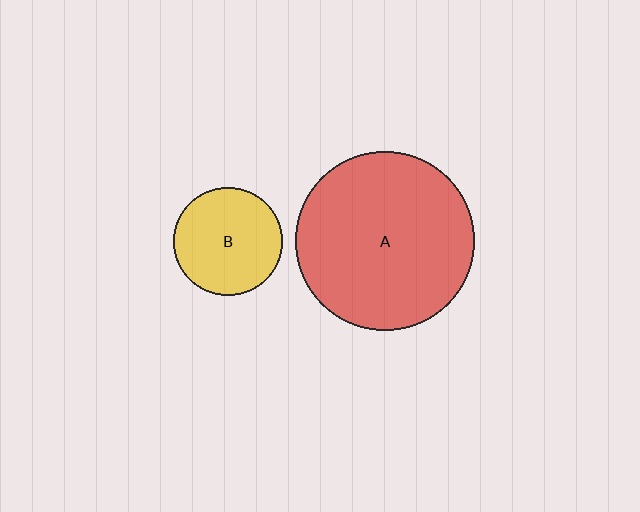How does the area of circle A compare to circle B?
Approximately 2.7 times.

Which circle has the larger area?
Circle A (red).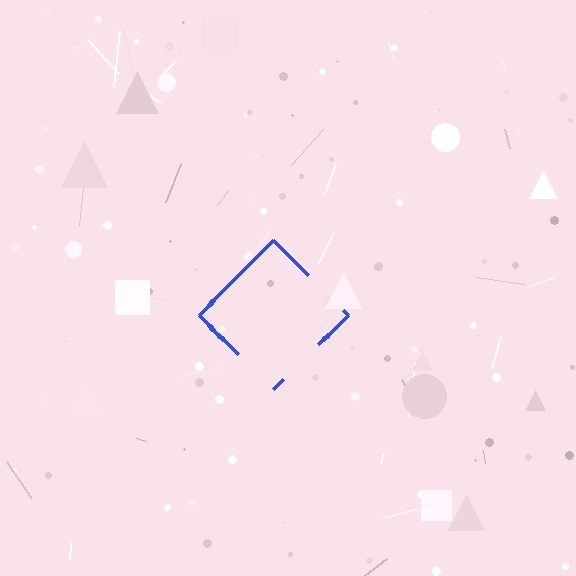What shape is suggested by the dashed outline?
The dashed outline suggests a diamond.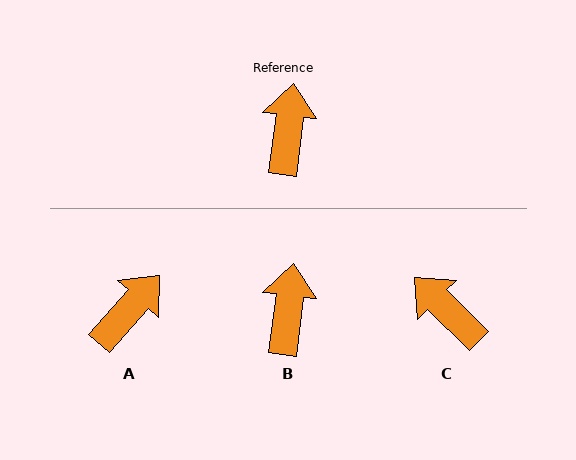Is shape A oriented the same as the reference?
No, it is off by about 35 degrees.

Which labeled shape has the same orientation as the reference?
B.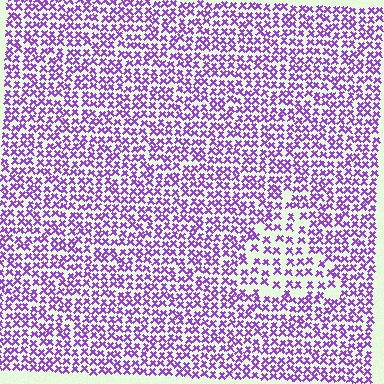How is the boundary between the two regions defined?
The boundary is defined by a change in element density (approximately 1.6x ratio). All elements are the same color, size, and shape.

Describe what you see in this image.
The image contains small purple elements arranged at two different densities. A triangle-shaped region is visible where the elements are less densely packed than the surrounding area.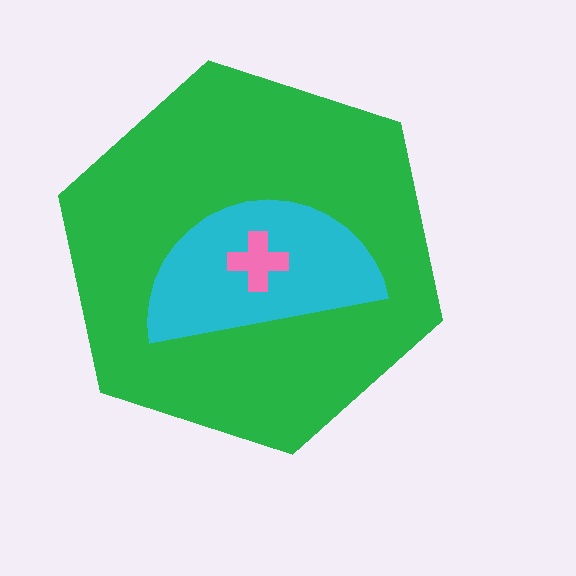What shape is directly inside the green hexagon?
The cyan semicircle.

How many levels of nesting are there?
3.